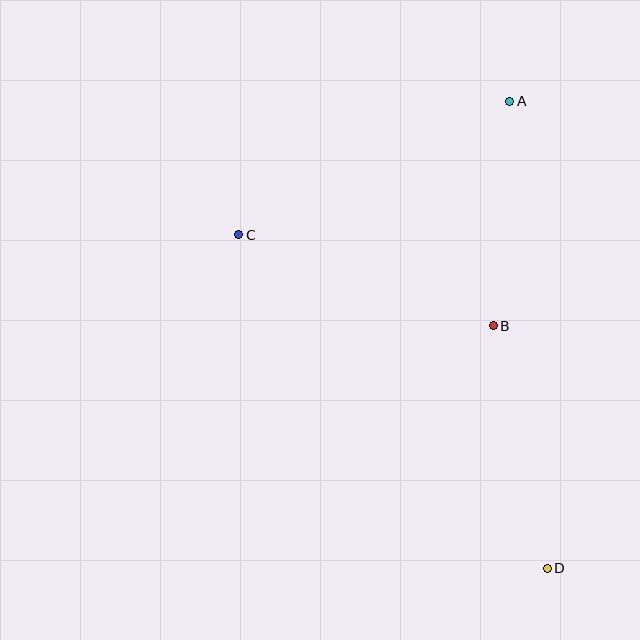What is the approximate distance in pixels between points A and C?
The distance between A and C is approximately 302 pixels.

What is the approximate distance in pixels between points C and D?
The distance between C and D is approximately 454 pixels.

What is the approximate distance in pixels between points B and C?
The distance between B and C is approximately 270 pixels.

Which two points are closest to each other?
Points A and B are closest to each other.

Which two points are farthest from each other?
Points A and D are farthest from each other.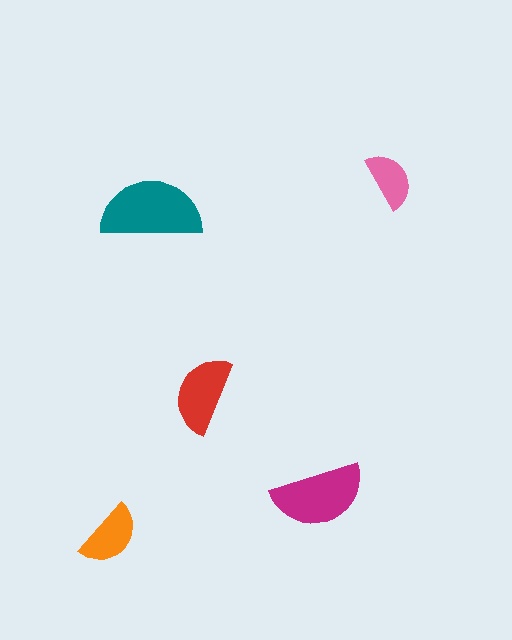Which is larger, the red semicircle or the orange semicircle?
The red one.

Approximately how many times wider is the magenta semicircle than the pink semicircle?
About 1.5 times wider.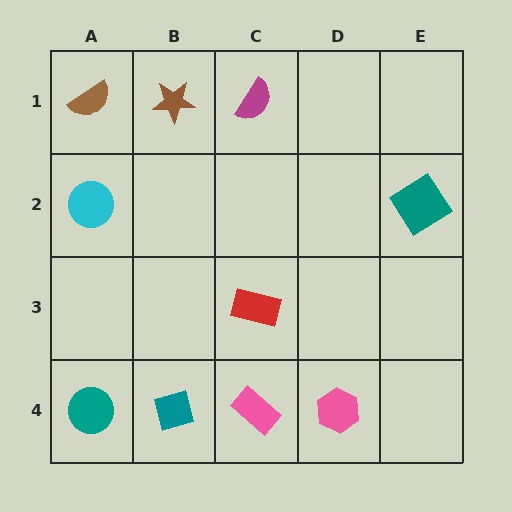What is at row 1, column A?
A brown semicircle.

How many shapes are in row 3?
1 shape.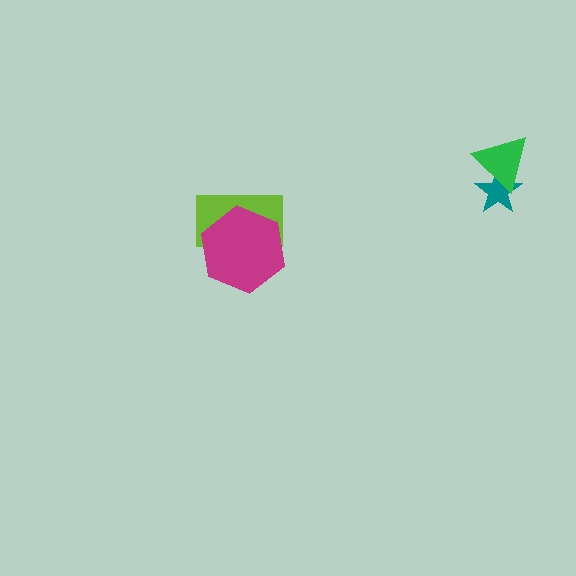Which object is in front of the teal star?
The green triangle is in front of the teal star.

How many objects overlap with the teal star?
1 object overlaps with the teal star.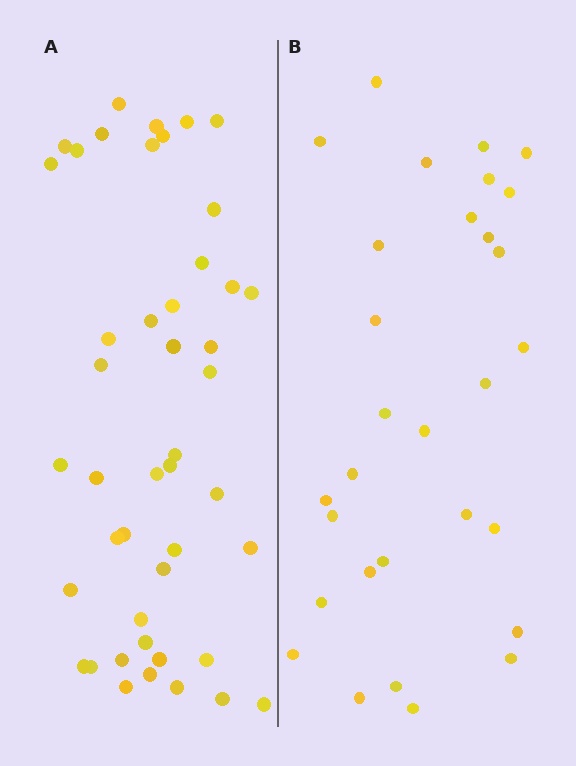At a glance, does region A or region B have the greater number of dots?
Region A (the left region) has more dots.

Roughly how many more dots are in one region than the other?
Region A has approximately 15 more dots than region B.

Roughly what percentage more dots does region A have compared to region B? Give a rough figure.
About 50% more.